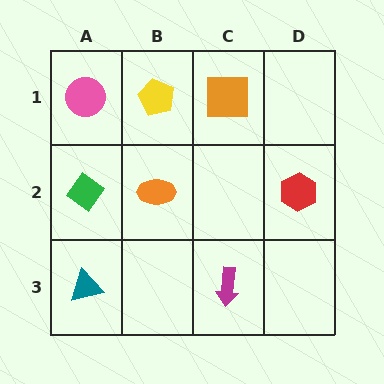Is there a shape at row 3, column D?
No, that cell is empty.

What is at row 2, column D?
A red hexagon.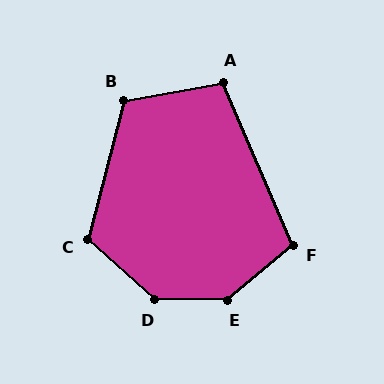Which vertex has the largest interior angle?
E, at approximately 139 degrees.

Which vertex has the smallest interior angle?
A, at approximately 103 degrees.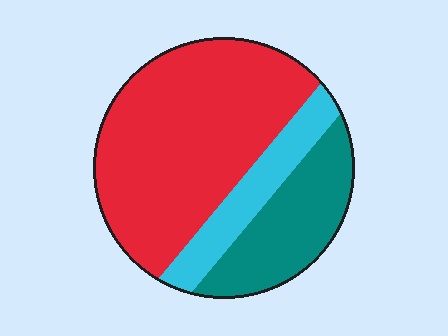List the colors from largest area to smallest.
From largest to smallest: red, teal, cyan.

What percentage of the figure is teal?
Teal takes up about one quarter (1/4) of the figure.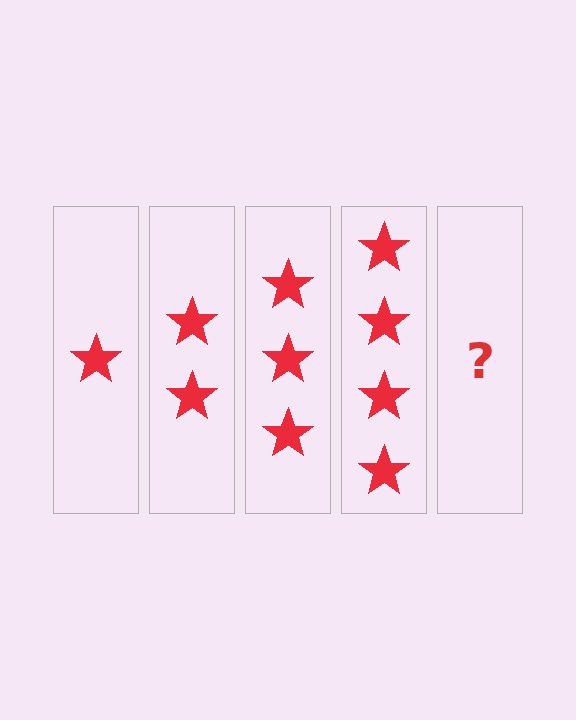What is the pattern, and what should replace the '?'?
The pattern is that each step adds one more star. The '?' should be 5 stars.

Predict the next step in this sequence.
The next step is 5 stars.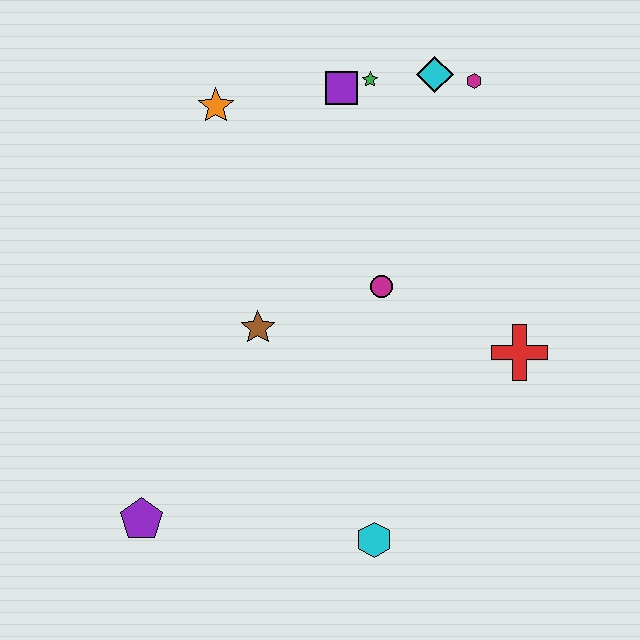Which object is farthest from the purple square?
The purple pentagon is farthest from the purple square.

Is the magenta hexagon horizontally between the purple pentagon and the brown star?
No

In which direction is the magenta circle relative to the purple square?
The magenta circle is below the purple square.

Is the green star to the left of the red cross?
Yes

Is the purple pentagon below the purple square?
Yes